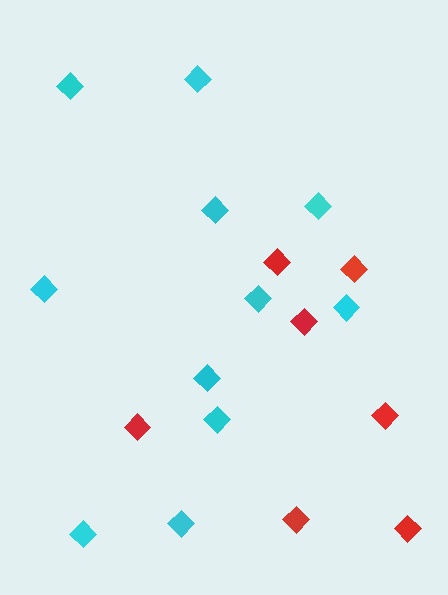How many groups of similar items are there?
There are 2 groups: one group of cyan diamonds (11) and one group of red diamonds (7).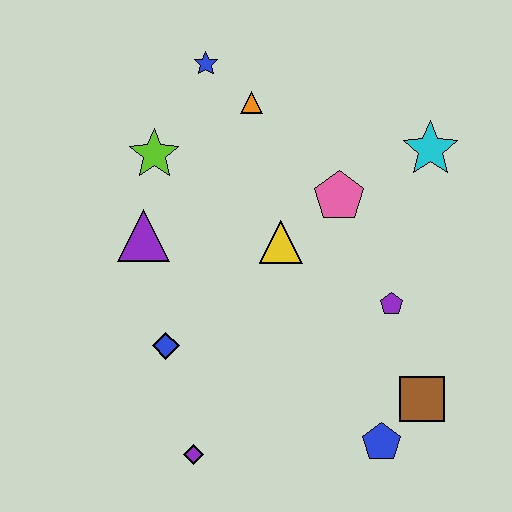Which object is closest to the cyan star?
The pink pentagon is closest to the cyan star.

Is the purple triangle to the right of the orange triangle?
No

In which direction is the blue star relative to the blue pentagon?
The blue star is above the blue pentagon.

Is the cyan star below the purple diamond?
No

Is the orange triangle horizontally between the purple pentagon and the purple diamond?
Yes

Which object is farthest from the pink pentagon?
The purple diamond is farthest from the pink pentagon.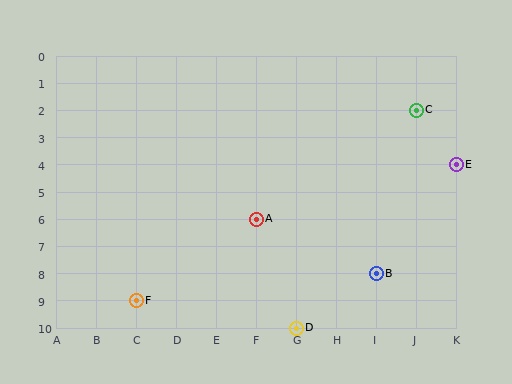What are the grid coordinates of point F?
Point F is at grid coordinates (C, 9).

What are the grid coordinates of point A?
Point A is at grid coordinates (F, 6).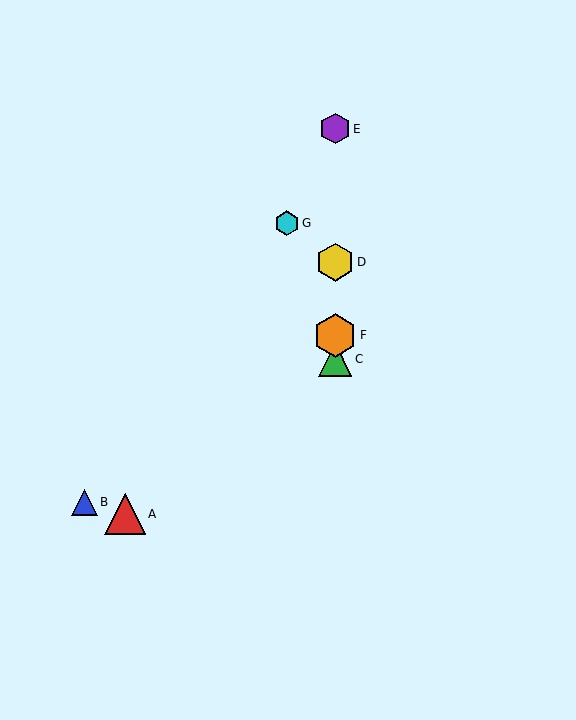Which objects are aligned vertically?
Objects C, D, E, F are aligned vertically.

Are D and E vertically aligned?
Yes, both are at x≈335.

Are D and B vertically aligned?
No, D is at x≈335 and B is at x≈84.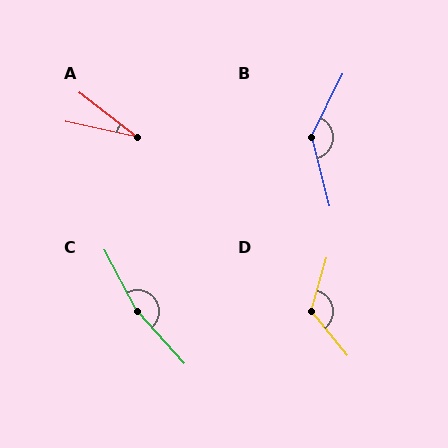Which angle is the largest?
C, at approximately 166 degrees.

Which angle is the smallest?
A, at approximately 25 degrees.